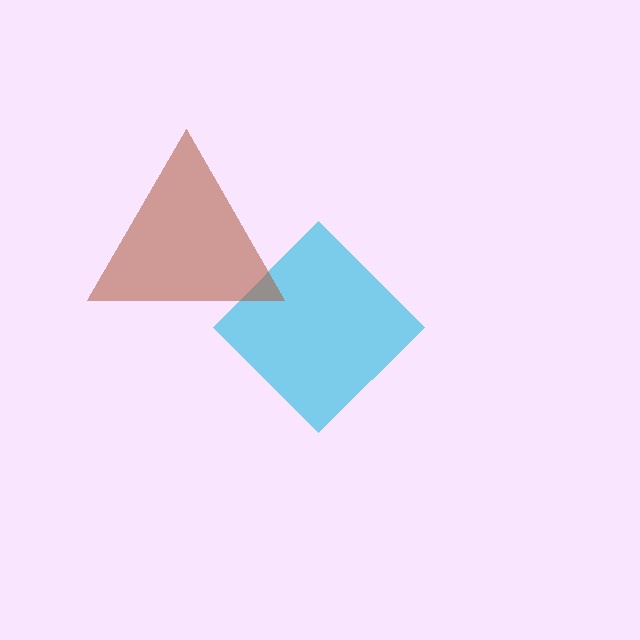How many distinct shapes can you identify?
There are 2 distinct shapes: a cyan diamond, a brown triangle.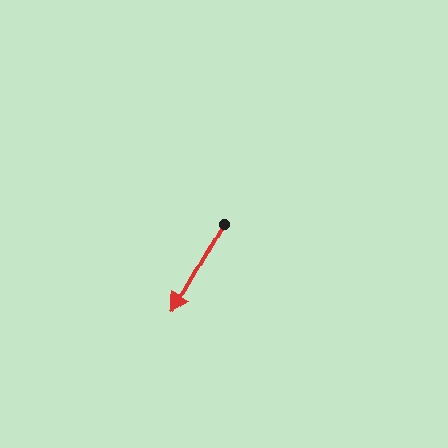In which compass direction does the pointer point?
Southwest.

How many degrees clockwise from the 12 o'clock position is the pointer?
Approximately 209 degrees.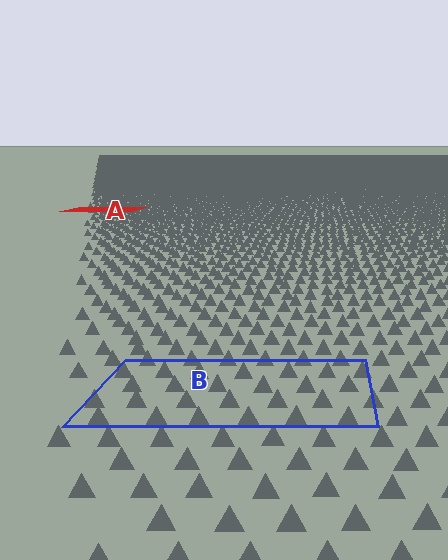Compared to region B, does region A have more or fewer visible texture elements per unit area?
Region A has more texture elements per unit area — they are packed more densely because it is farther away.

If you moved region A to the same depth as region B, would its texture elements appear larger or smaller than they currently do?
They would appear larger. At a closer depth, the same texture elements are projected at a bigger on-screen size.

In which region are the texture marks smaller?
The texture marks are smaller in region A, because it is farther away.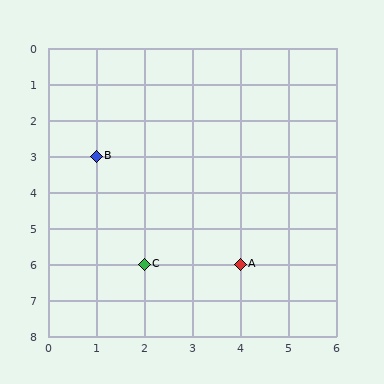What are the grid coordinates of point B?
Point B is at grid coordinates (1, 3).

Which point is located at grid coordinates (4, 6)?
Point A is at (4, 6).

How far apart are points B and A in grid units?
Points B and A are 3 columns and 3 rows apart (about 4.2 grid units diagonally).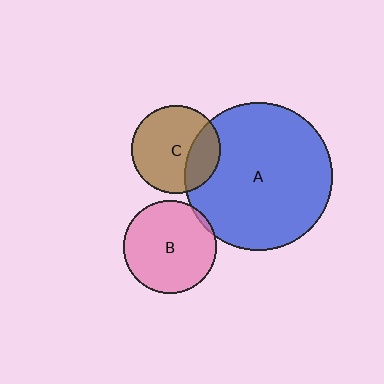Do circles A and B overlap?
Yes.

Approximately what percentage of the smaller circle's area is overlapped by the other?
Approximately 5%.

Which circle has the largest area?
Circle A (blue).